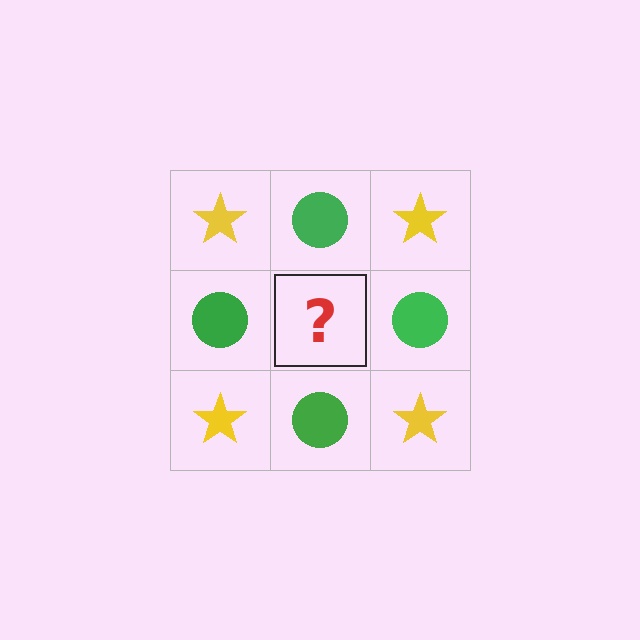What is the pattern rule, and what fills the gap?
The rule is that it alternates yellow star and green circle in a checkerboard pattern. The gap should be filled with a yellow star.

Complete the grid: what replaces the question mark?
The question mark should be replaced with a yellow star.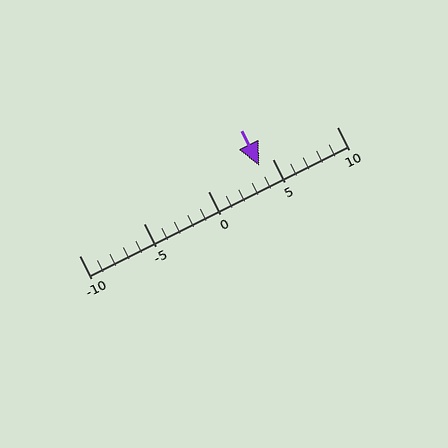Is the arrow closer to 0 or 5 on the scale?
The arrow is closer to 5.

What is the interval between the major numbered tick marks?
The major tick marks are spaced 5 units apart.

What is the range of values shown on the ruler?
The ruler shows values from -10 to 10.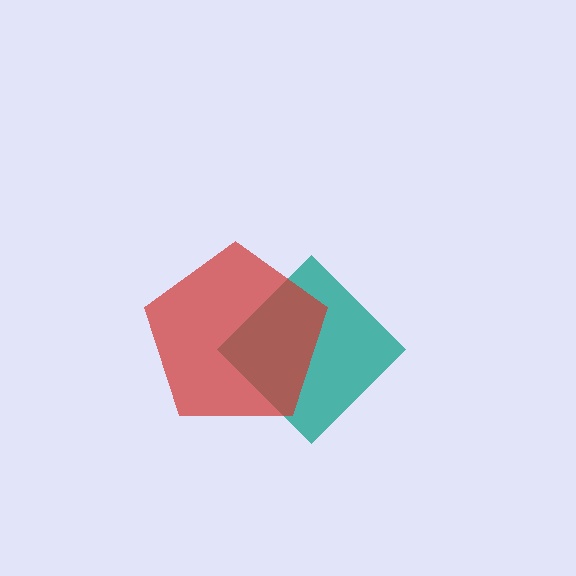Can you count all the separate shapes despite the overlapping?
Yes, there are 2 separate shapes.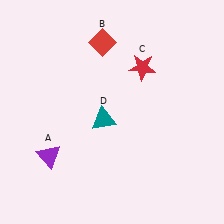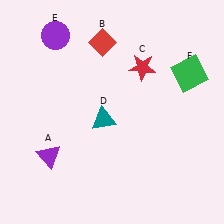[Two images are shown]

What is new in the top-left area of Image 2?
A purple circle (E) was added in the top-left area of Image 2.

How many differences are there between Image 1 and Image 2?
There are 2 differences between the two images.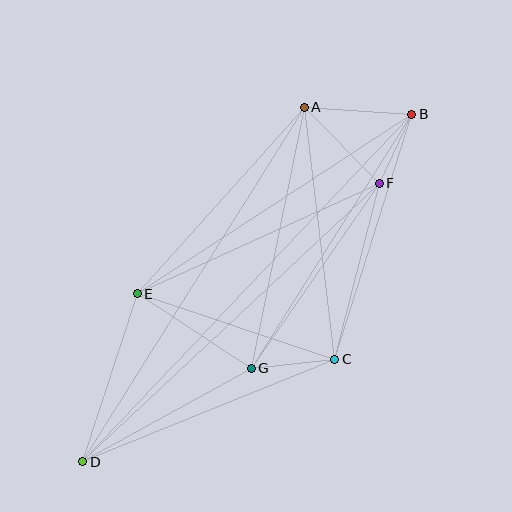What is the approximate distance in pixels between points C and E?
The distance between C and E is approximately 208 pixels.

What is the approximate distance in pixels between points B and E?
The distance between B and E is approximately 328 pixels.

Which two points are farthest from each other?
Points B and D are farthest from each other.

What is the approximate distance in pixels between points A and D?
The distance between A and D is approximately 418 pixels.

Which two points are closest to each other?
Points B and F are closest to each other.